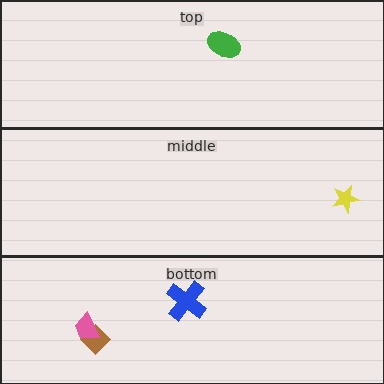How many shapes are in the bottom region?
3.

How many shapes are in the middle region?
1.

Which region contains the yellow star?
The middle region.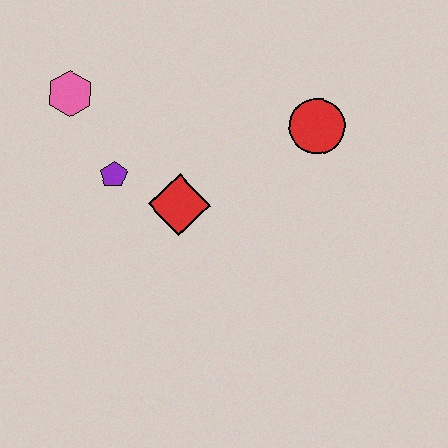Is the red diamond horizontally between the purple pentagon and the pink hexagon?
No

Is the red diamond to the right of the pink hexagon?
Yes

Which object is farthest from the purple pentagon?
The red circle is farthest from the purple pentagon.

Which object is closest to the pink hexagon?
The purple pentagon is closest to the pink hexagon.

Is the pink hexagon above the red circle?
Yes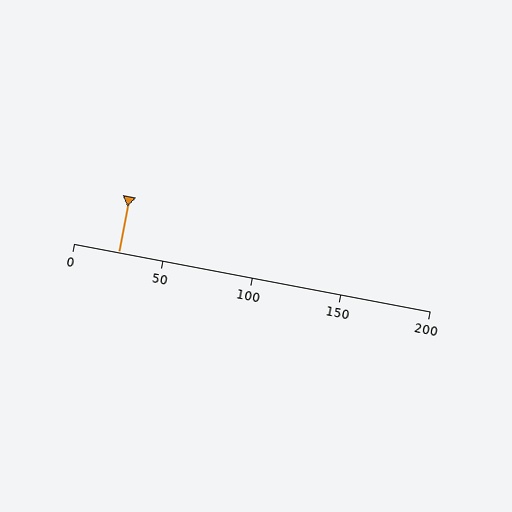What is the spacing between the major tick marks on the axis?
The major ticks are spaced 50 apart.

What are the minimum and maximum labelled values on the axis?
The axis runs from 0 to 200.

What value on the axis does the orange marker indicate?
The marker indicates approximately 25.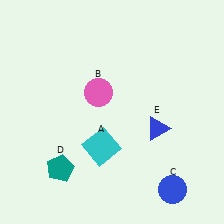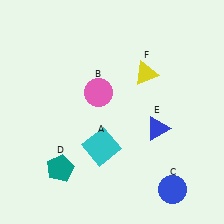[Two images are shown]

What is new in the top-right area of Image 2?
A yellow triangle (F) was added in the top-right area of Image 2.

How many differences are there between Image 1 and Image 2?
There is 1 difference between the two images.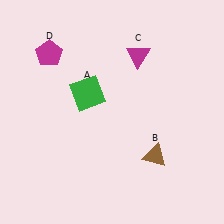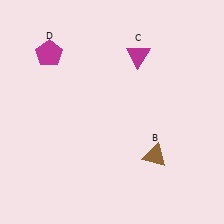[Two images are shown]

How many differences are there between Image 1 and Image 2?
There is 1 difference between the two images.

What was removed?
The green square (A) was removed in Image 2.